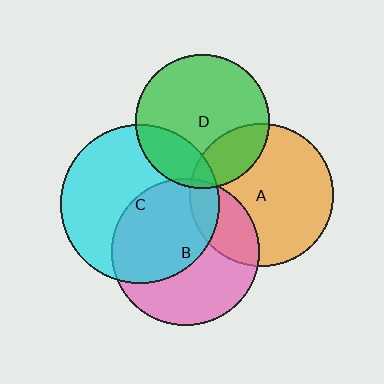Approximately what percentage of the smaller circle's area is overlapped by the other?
Approximately 25%.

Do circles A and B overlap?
Yes.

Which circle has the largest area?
Circle C (cyan).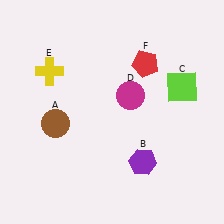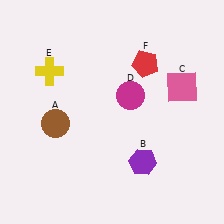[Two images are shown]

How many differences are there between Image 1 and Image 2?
There is 1 difference between the two images.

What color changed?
The square (C) changed from lime in Image 1 to pink in Image 2.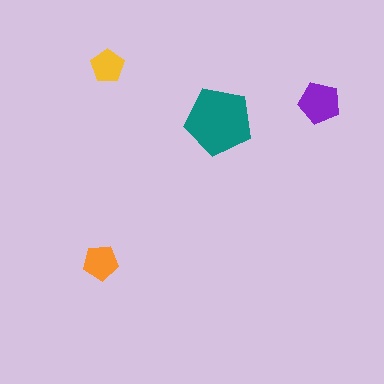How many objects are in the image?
There are 4 objects in the image.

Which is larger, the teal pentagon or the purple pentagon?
The teal one.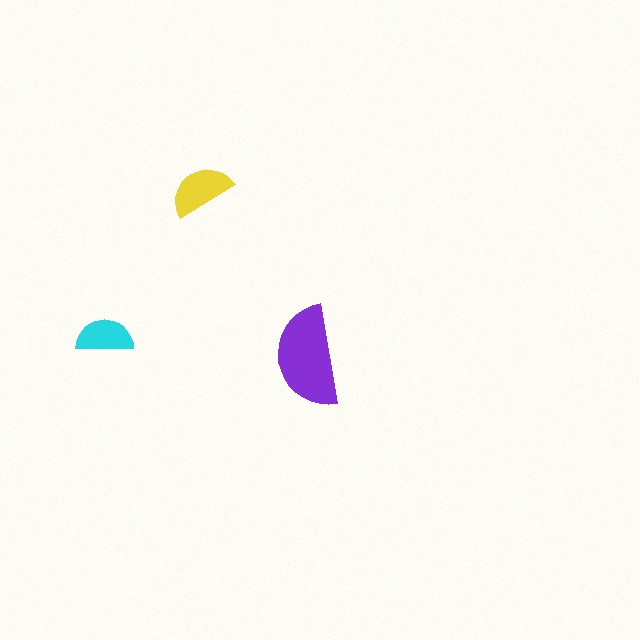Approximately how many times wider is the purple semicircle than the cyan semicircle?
About 2 times wider.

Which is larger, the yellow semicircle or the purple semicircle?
The purple one.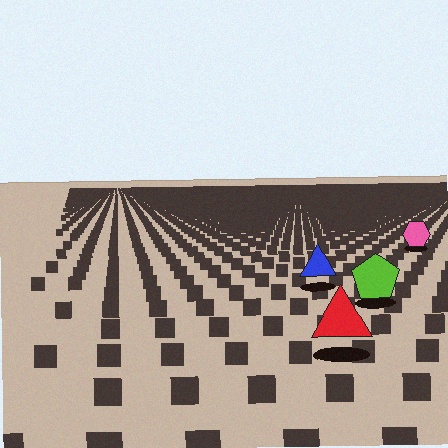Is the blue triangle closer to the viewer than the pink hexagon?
Yes. The blue triangle is closer — you can tell from the texture gradient: the ground texture is coarser near it.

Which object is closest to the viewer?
The red triangle is closest. The texture marks near it are larger and more spread out.